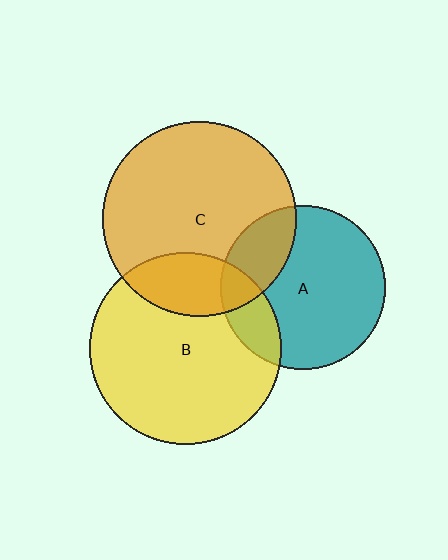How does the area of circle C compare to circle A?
Approximately 1.4 times.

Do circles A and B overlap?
Yes.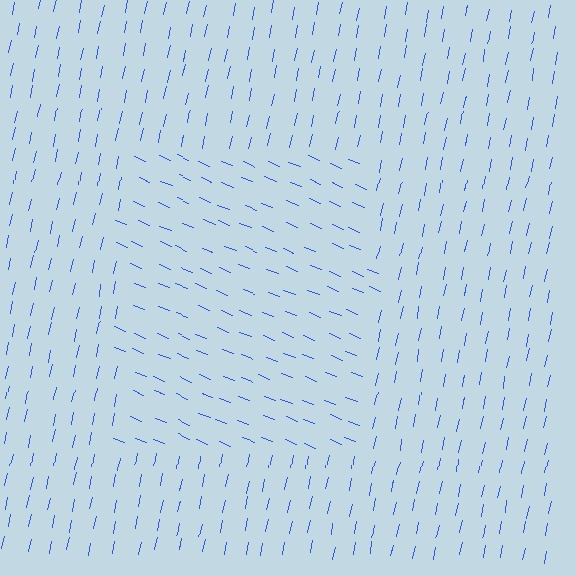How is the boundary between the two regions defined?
The boundary is defined purely by a change in line orientation (approximately 80 degrees difference). All lines are the same color and thickness.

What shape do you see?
I see a rectangle.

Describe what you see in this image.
The image is filled with small blue line segments. A rectangle region in the image has lines oriented differently from the surrounding lines, creating a visible texture boundary.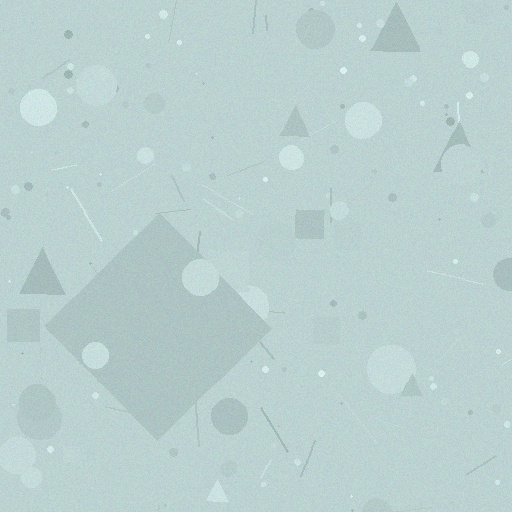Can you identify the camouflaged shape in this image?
The camouflaged shape is a diamond.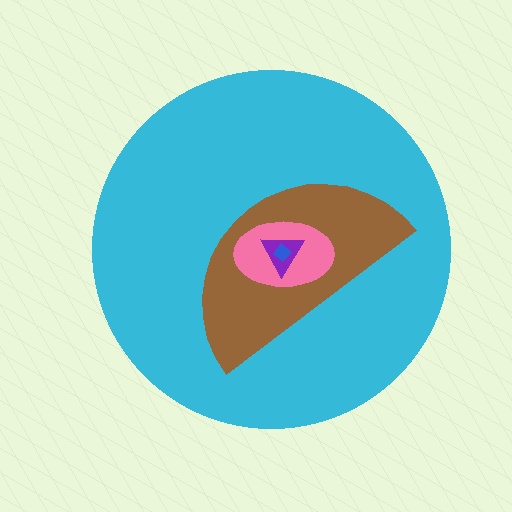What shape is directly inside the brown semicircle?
The pink ellipse.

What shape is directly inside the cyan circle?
The brown semicircle.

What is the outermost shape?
The cyan circle.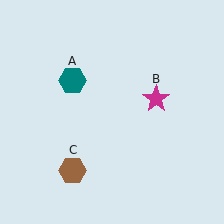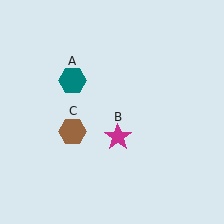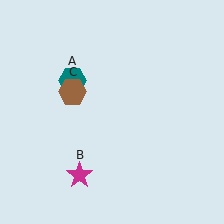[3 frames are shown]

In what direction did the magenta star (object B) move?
The magenta star (object B) moved down and to the left.